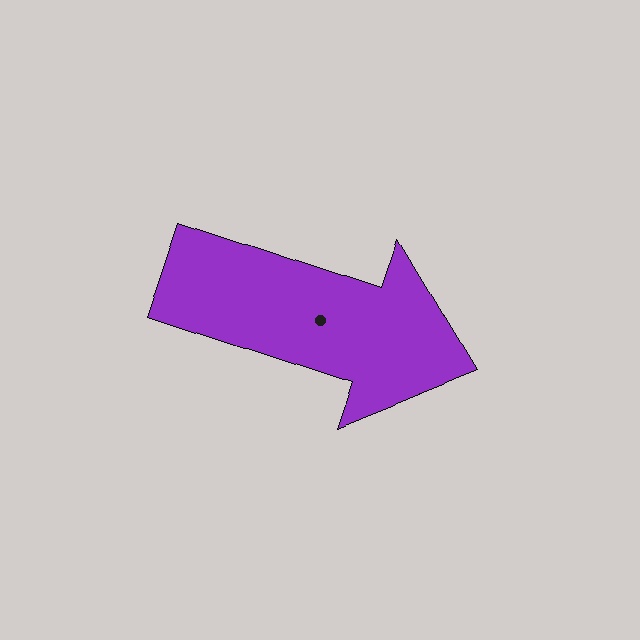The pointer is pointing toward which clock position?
Roughly 4 o'clock.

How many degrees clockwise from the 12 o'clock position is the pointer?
Approximately 109 degrees.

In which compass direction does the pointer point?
East.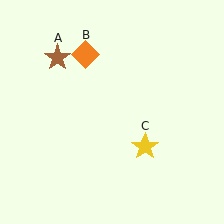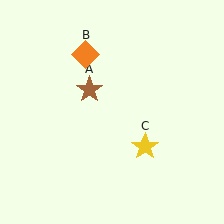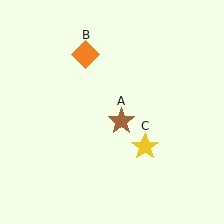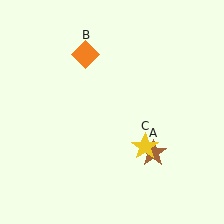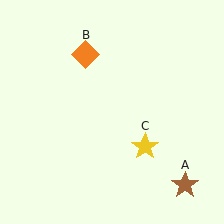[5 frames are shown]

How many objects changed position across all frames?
1 object changed position: brown star (object A).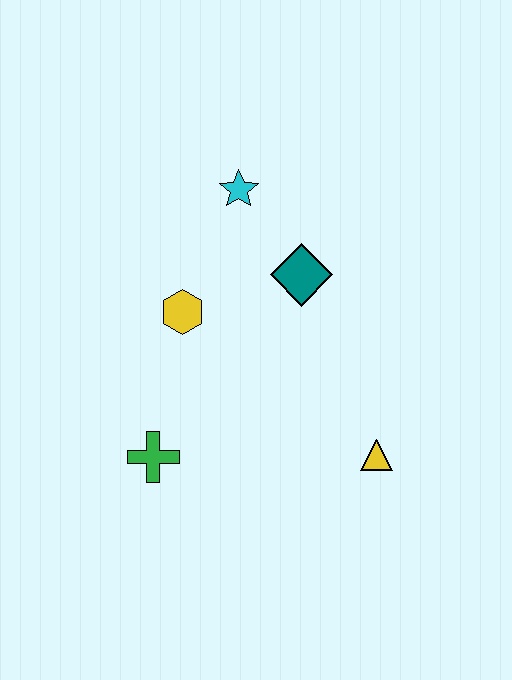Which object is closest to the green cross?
The yellow hexagon is closest to the green cross.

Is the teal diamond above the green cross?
Yes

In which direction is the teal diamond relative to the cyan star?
The teal diamond is below the cyan star.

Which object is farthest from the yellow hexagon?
The yellow triangle is farthest from the yellow hexagon.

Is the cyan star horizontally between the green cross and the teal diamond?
Yes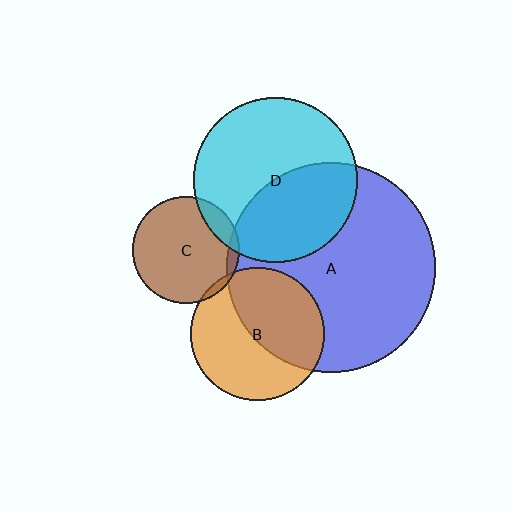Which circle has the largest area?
Circle A (blue).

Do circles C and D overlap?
Yes.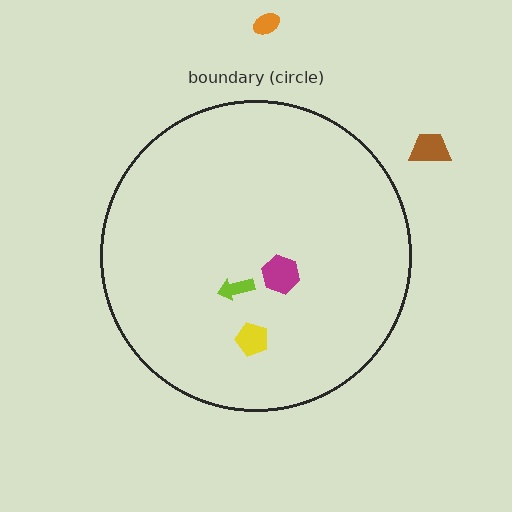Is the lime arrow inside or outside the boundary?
Inside.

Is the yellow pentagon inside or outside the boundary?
Inside.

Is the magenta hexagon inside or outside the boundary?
Inside.